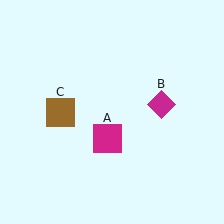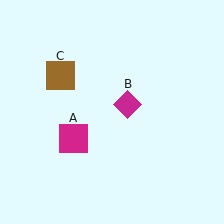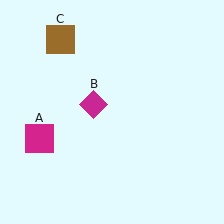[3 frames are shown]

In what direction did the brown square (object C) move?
The brown square (object C) moved up.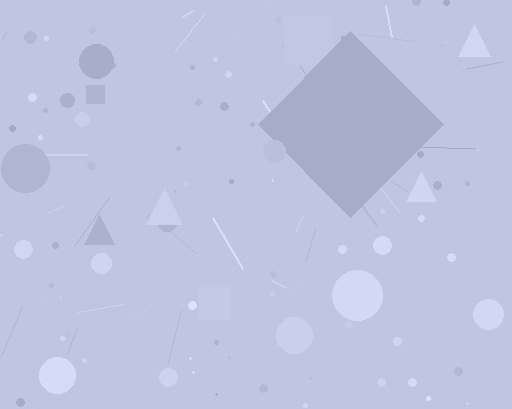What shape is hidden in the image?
A diamond is hidden in the image.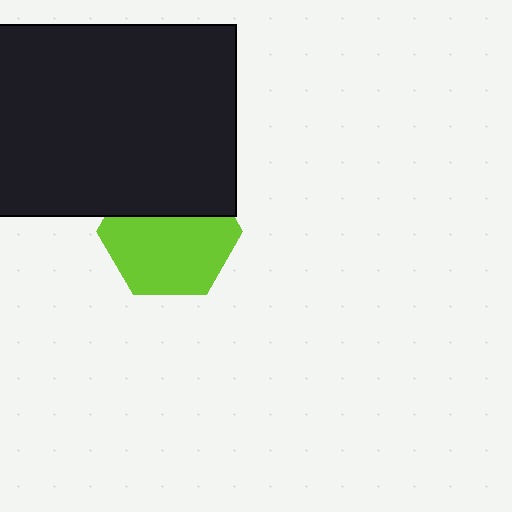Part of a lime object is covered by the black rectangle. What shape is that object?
It is a hexagon.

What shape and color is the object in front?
The object in front is a black rectangle.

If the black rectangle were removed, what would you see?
You would see the complete lime hexagon.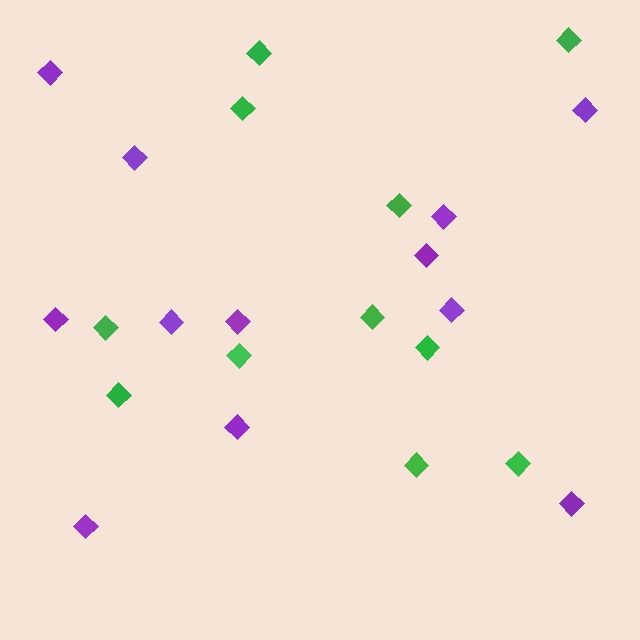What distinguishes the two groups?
There are 2 groups: one group of green diamonds (11) and one group of purple diamonds (12).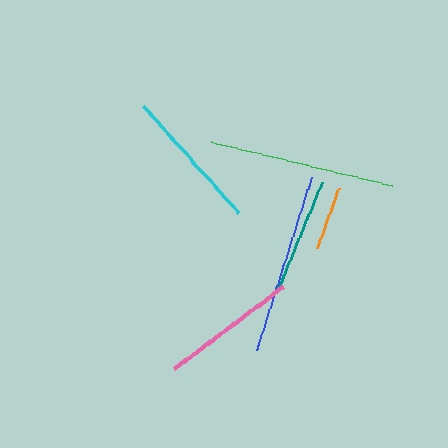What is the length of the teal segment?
The teal segment is approximately 117 pixels long.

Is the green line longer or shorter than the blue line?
The green line is longer than the blue line.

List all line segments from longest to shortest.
From longest to shortest: green, blue, cyan, pink, teal, orange.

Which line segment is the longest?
The green line is the longest at approximately 186 pixels.